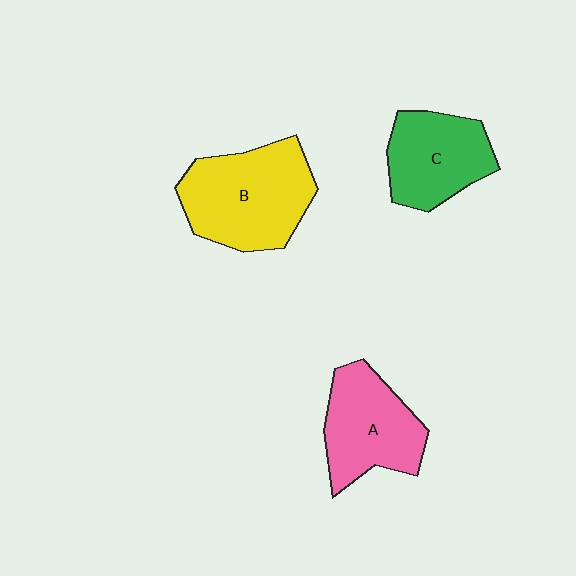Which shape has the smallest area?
Shape C (green).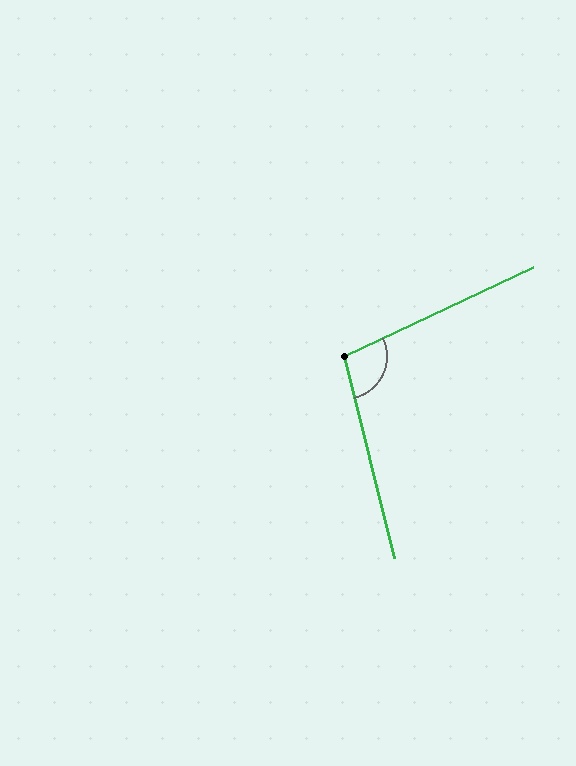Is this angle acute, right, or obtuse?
It is obtuse.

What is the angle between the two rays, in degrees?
Approximately 101 degrees.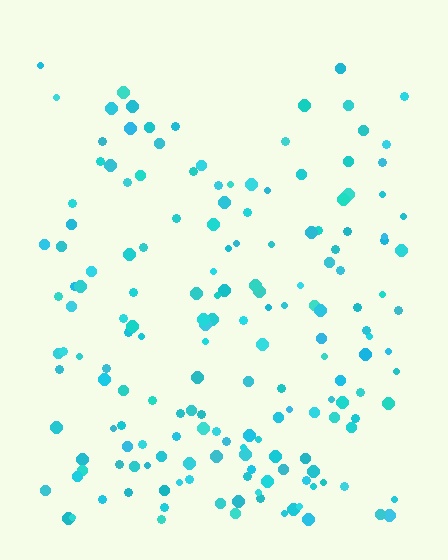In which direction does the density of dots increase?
From top to bottom, with the bottom side densest.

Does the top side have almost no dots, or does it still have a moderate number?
Still a moderate number, just noticeably fewer than the bottom.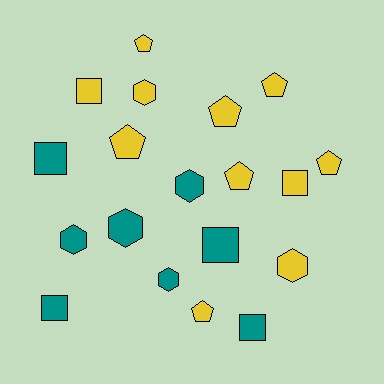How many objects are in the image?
There are 19 objects.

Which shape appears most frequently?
Pentagon, with 7 objects.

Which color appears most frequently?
Yellow, with 11 objects.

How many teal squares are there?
There are 4 teal squares.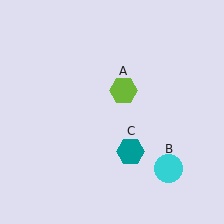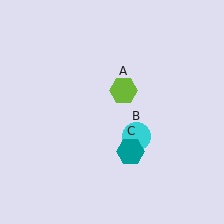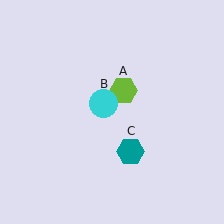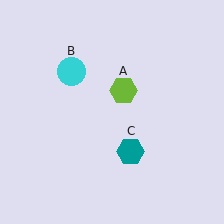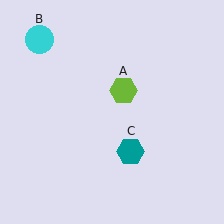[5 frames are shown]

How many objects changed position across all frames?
1 object changed position: cyan circle (object B).